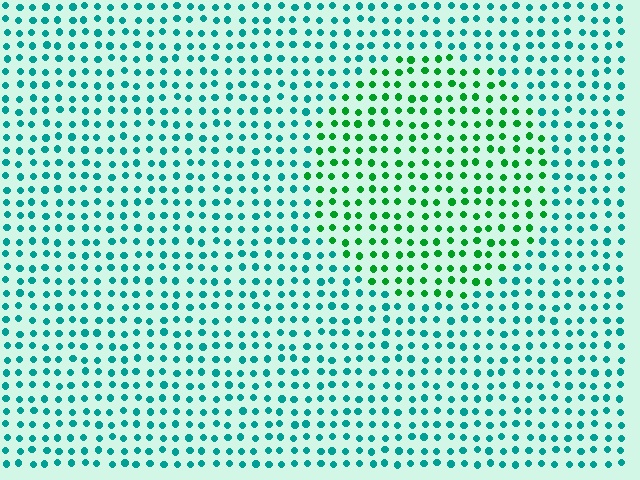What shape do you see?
I see a circle.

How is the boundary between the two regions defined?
The boundary is defined purely by a slight shift in hue (about 43 degrees). Spacing, size, and orientation are identical on both sides.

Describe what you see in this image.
The image is filled with small teal elements in a uniform arrangement. A circle-shaped region is visible where the elements are tinted to a slightly different hue, forming a subtle color boundary.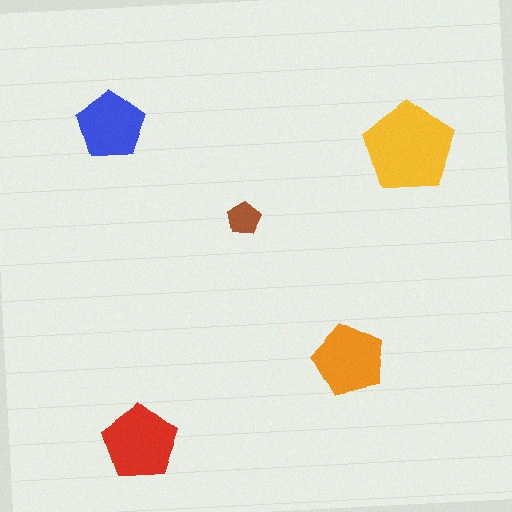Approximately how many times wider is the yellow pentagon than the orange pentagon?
About 1.5 times wider.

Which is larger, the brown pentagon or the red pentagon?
The red one.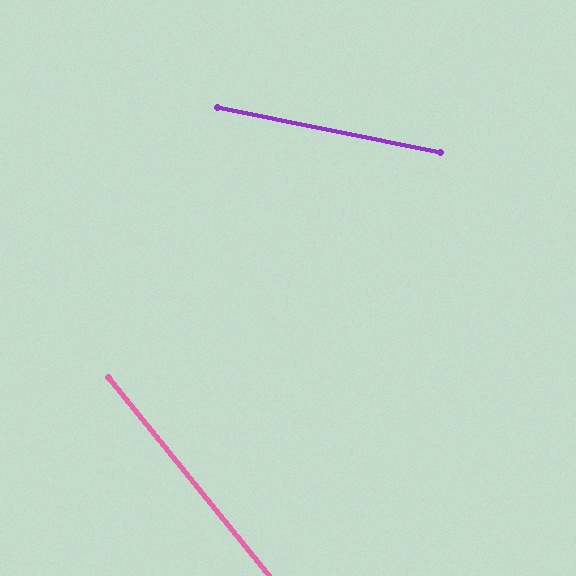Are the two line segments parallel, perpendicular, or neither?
Neither parallel nor perpendicular — they differ by about 39°.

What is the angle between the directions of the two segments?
Approximately 39 degrees.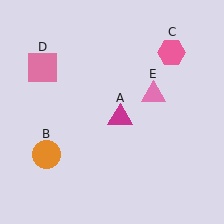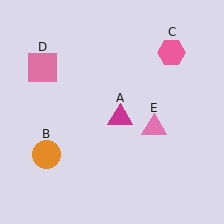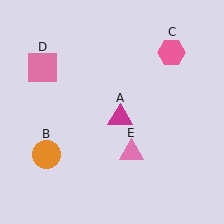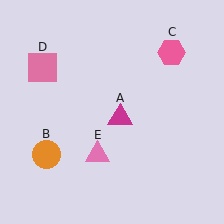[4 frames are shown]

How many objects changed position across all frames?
1 object changed position: pink triangle (object E).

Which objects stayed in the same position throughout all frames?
Magenta triangle (object A) and orange circle (object B) and pink hexagon (object C) and pink square (object D) remained stationary.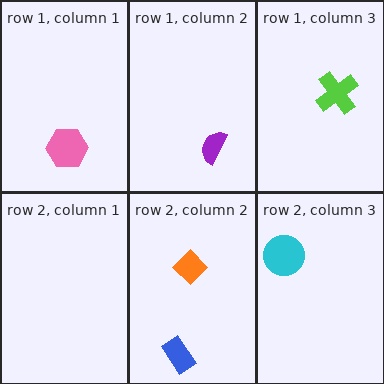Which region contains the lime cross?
The row 1, column 3 region.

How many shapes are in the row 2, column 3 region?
1.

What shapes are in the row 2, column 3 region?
The cyan circle.